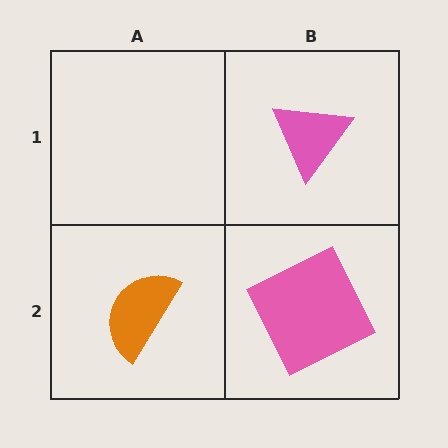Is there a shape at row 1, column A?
No, that cell is empty.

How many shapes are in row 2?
2 shapes.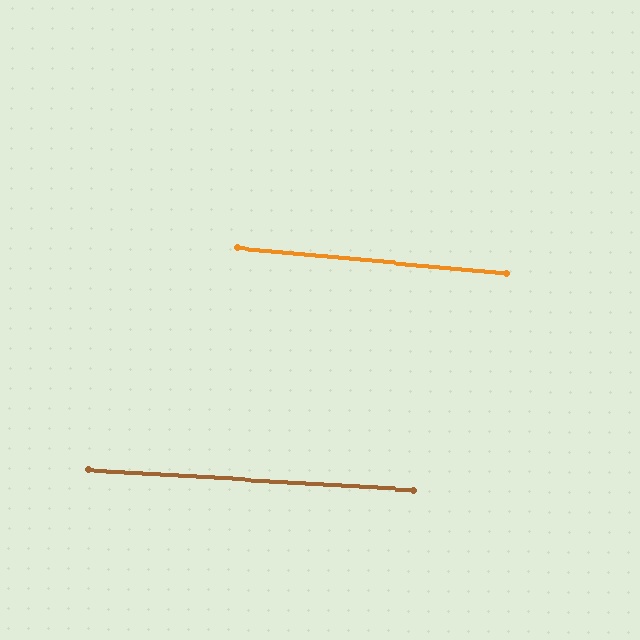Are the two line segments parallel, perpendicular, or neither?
Parallel — their directions differ by only 1.9°.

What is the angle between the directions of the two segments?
Approximately 2 degrees.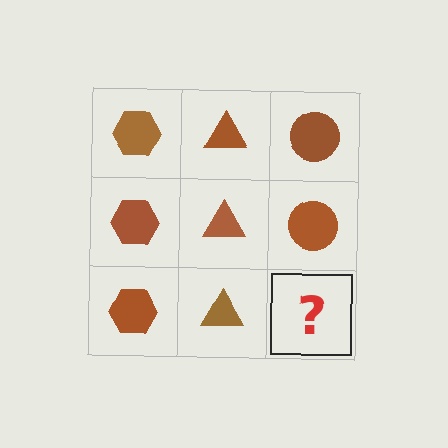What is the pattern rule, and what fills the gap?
The rule is that each column has a consistent shape. The gap should be filled with a brown circle.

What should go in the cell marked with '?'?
The missing cell should contain a brown circle.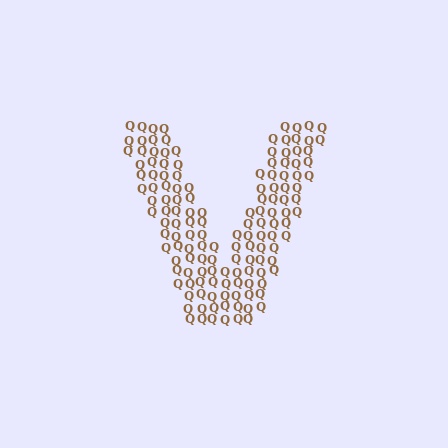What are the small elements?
The small elements are letter Q's.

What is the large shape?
The large shape is the letter V.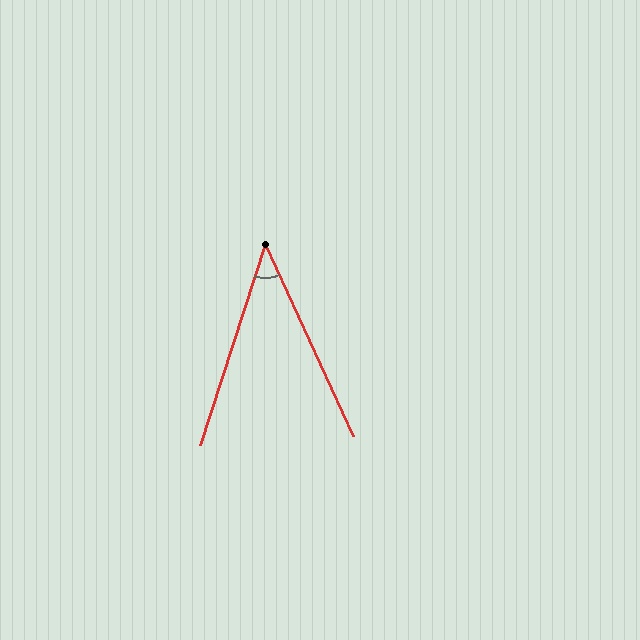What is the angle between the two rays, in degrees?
Approximately 43 degrees.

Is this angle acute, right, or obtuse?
It is acute.